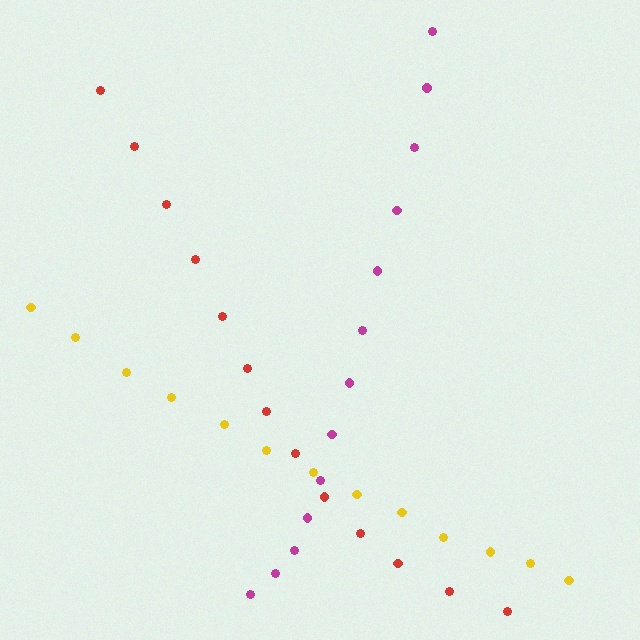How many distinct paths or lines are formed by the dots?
There are 3 distinct paths.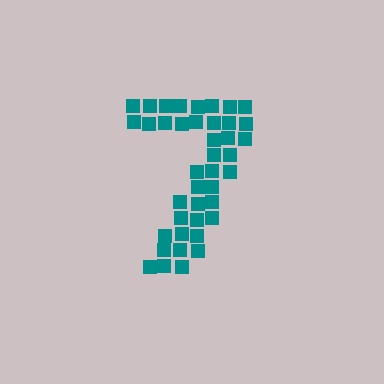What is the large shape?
The large shape is the digit 7.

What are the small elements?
The small elements are squares.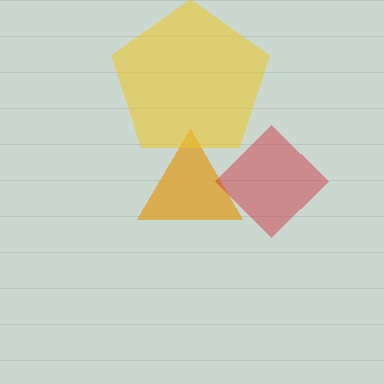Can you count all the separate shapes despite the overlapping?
Yes, there are 3 separate shapes.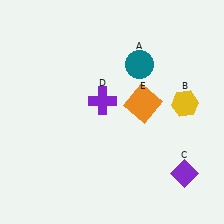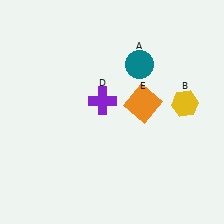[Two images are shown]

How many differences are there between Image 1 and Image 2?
There is 1 difference between the two images.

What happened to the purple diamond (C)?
The purple diamond (C) was removed in Image 2. It was in the bottom-right area of Image 1.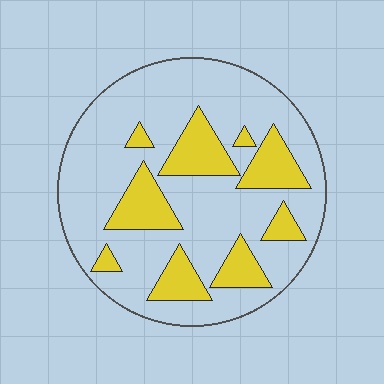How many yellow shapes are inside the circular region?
9.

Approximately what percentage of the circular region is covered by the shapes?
Approximately 25%.